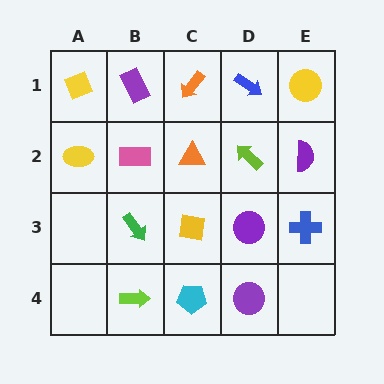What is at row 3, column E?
A blue cross.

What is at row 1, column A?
A yellow diamond.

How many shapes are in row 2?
5 shapes.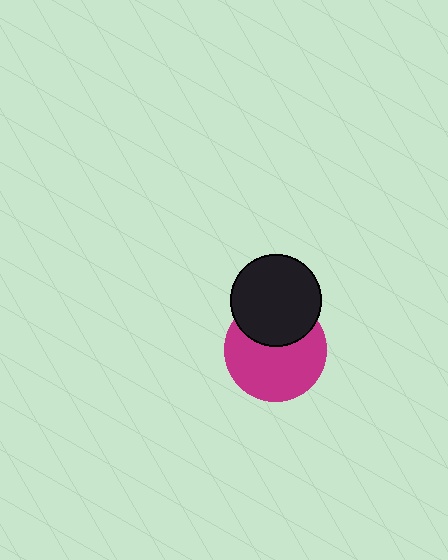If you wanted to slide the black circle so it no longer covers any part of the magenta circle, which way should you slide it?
Slide it up — that is the most direct way to separate the two shapes.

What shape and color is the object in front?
The object in front is a black circle.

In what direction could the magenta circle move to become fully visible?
The magenta circle could move down. That would shift it out from behind the black circle entirely.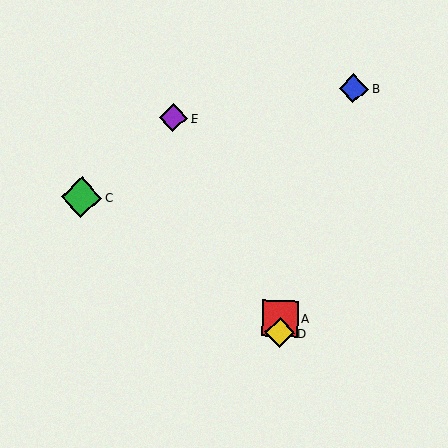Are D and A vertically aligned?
Yes, both are at x≈279.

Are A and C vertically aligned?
No, A is at x≈280 and C is at x≈81.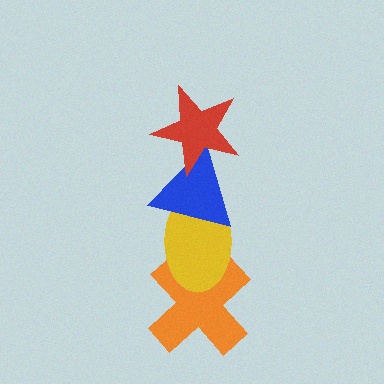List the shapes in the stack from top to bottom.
From top to bottom: the red star, the blue triangle, the yellow ellipse, the orange cross.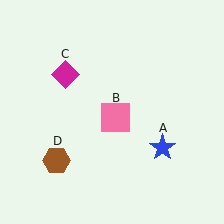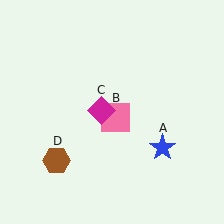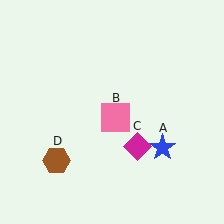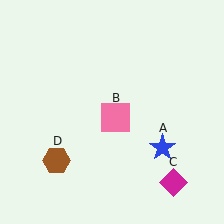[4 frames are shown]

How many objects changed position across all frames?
1 object changed position: magenta diamond (object C).